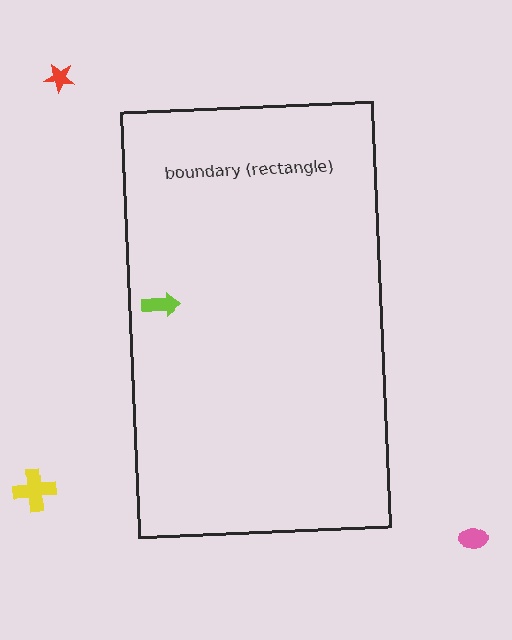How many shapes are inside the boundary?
1 inside, 3 outside.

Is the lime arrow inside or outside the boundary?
Inside.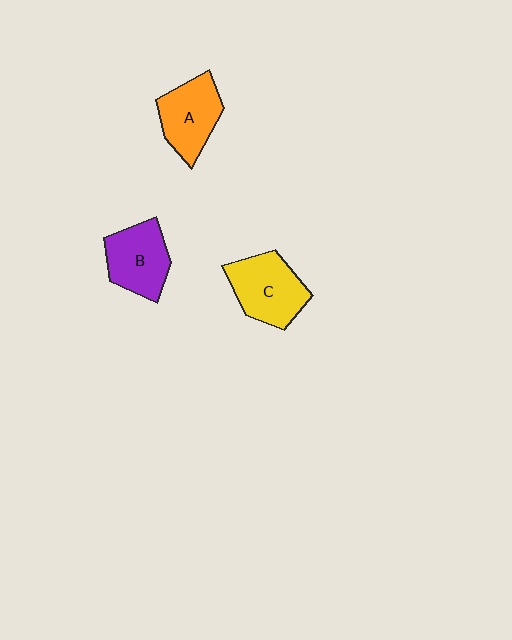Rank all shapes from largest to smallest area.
From largest to smallest: C (yellow), A (orange), B (purple).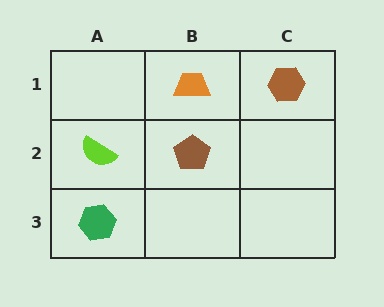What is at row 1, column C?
A brown hexagon.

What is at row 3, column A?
A green hexagon.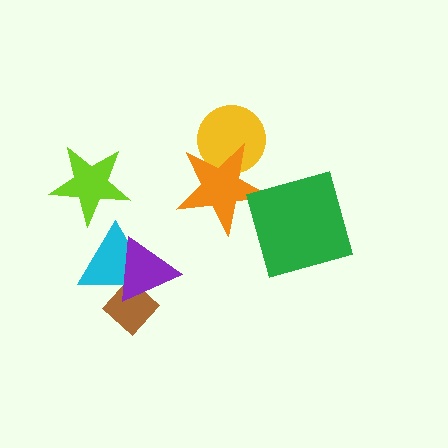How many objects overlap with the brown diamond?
2 objects overlap with the brown diamond.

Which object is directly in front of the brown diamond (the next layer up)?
The cyan triangle is directly in front of the brown diamond.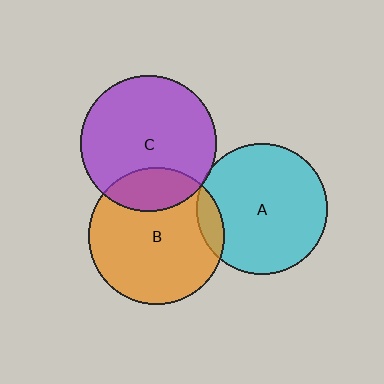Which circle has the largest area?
Circle B (orange).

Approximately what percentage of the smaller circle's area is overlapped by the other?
Approximately 20%.